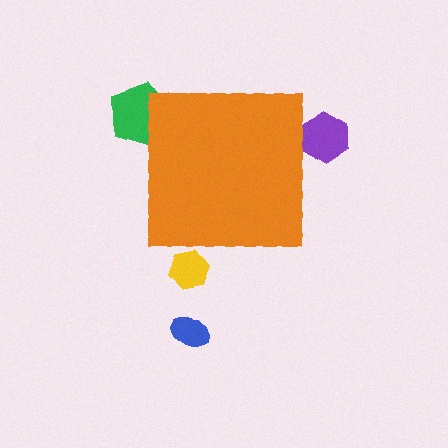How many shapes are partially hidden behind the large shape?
3 shapes are partially hidden.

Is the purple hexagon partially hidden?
Yes, the purple hexagon is partially hidden behind the orange square.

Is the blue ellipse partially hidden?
No, the blue ellipse is fully visible.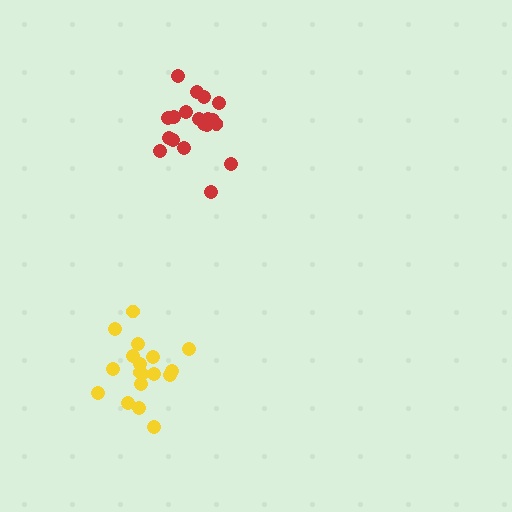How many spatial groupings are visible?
There are 2 spatial groupings.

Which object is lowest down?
The yellow cluster is bottommost.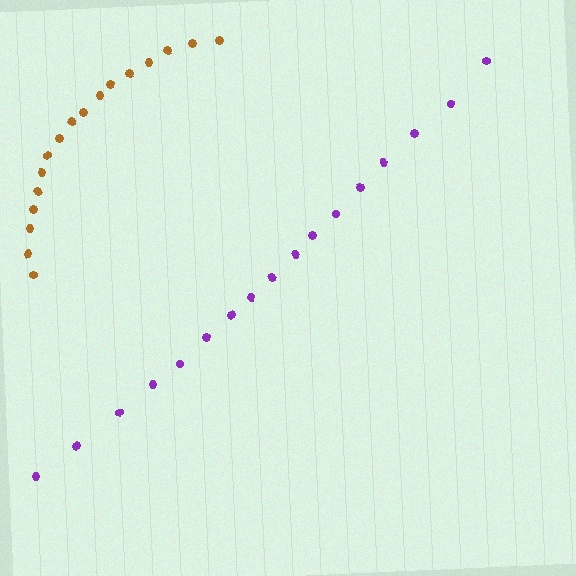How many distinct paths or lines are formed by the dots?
There are 2 distinct paths.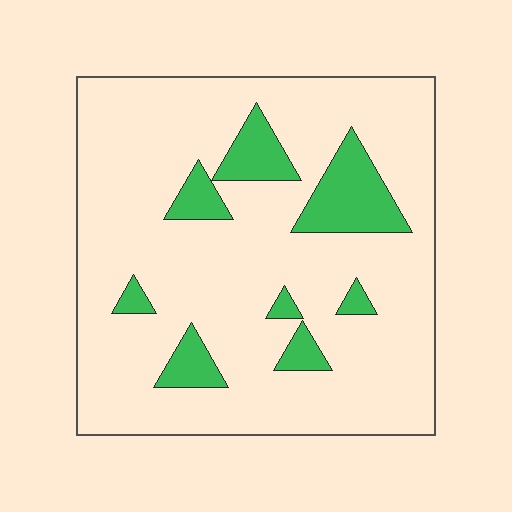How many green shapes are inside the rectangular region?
8.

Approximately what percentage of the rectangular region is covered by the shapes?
Approximately 15%.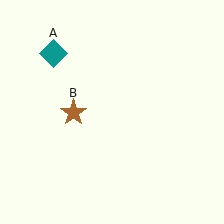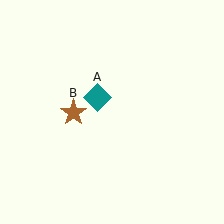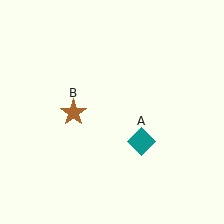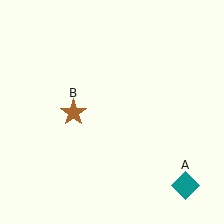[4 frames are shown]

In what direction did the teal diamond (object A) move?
The teal diamond (object A) moved down and to the right.